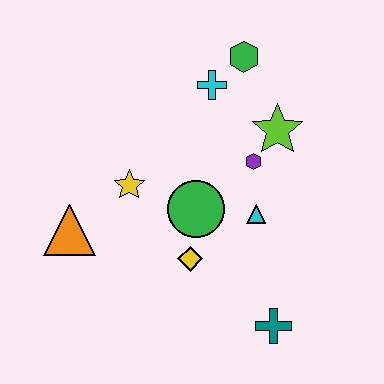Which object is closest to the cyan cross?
The green hexagon is closest to the cyan cross.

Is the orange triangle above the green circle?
No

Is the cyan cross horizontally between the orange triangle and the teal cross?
Yes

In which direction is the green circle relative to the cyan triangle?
The green circle is to the left of the cyan triangle.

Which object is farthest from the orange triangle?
The green hexagon is farthest from the orange triangle.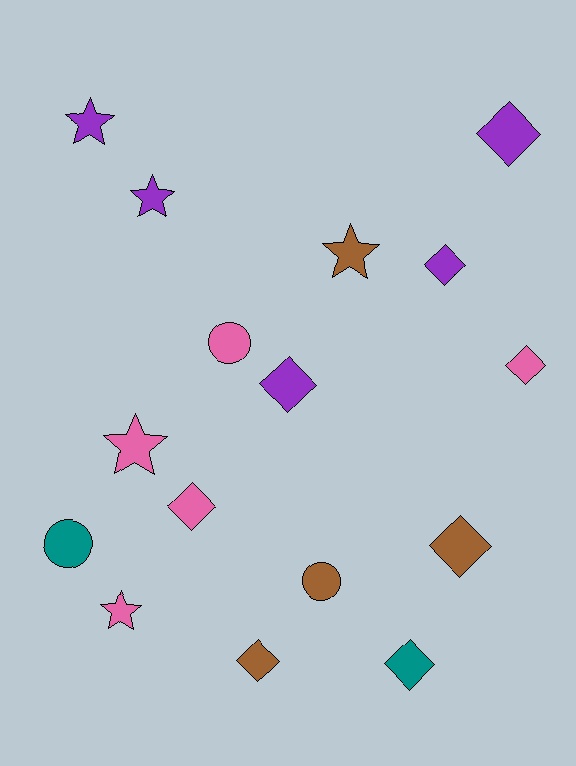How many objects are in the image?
There are 16 objects.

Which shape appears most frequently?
Diamond, with 8 objects.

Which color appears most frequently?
Purple, with 5 objects.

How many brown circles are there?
There is 1 brown circle.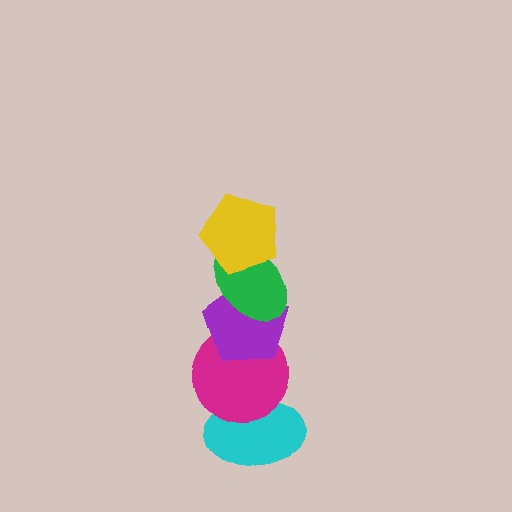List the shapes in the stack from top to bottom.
From top to bottom: the yellow pentagon, the green ellipse, the purple pentagon, the magenta circle, the cyan ellipse.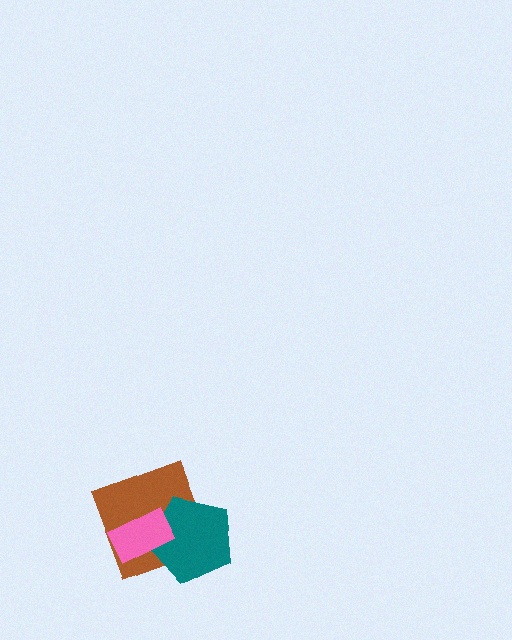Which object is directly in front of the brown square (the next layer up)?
The teal pentagon is directly in front of the brown square.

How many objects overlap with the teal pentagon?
2 objects overlap with the teal pentagon.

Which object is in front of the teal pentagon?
The pink rectangle is in front of the teal pentagon.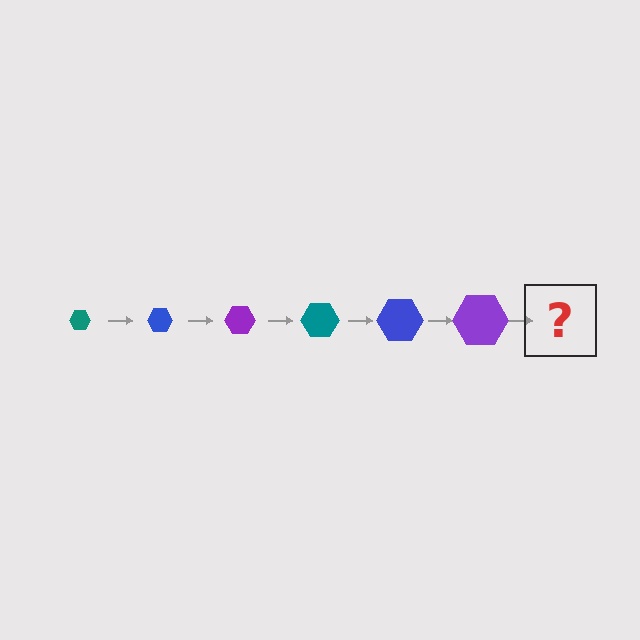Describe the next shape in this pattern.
It should be a teal hexagon, larger than the previous one.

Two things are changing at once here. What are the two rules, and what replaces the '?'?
The two rules are that the hexagon grows larger each step and the color cycles through teal, blue, and purple. The '?' should be a teal hexagon, larger than the previous one.